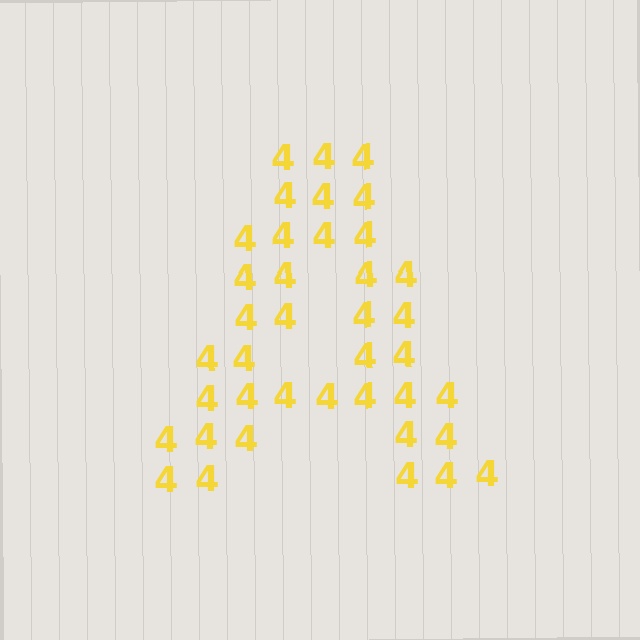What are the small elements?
The small elements are digit 4's.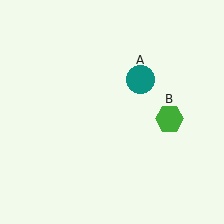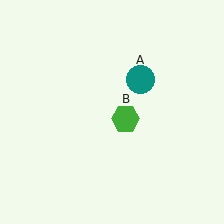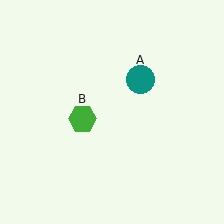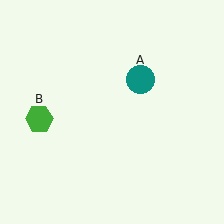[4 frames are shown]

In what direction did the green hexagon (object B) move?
The green hexagon (object B) moved left.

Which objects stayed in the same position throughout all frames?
Teal circle (object A) remained stationary.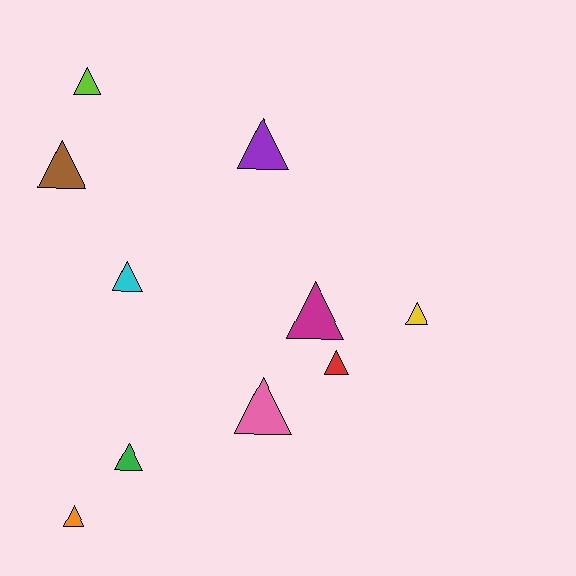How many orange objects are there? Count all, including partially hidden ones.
There is 1 orange object.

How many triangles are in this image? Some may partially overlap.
There are 10 triangles.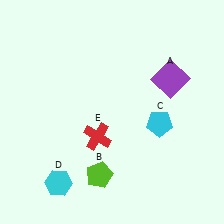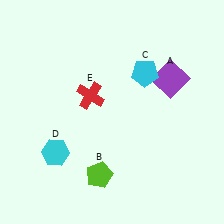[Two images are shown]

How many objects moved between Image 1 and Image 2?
3 objects moved between the two images.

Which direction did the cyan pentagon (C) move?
The cyan pentagon (C) moved up.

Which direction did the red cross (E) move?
The red cross (E) moved up.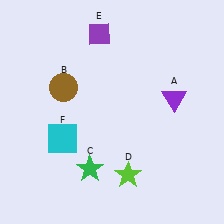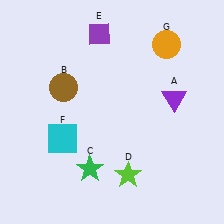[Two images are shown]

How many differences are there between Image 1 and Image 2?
There is 1 difference between the two images.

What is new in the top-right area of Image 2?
An orange circle (G) was added in the top-right area of Image 2.